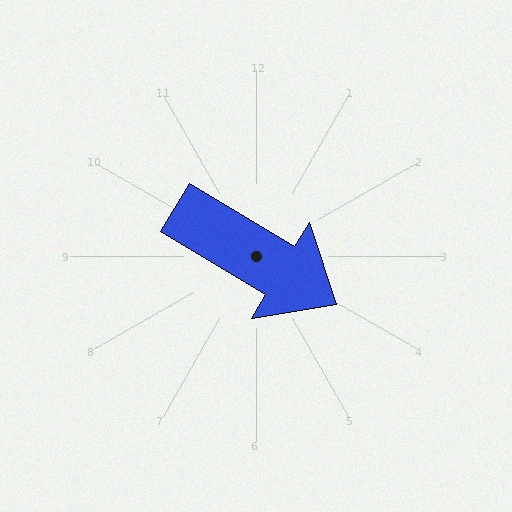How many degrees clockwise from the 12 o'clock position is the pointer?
Approximately 121 degrees.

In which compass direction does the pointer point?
Southeast.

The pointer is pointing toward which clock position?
Roughly 4 o'clock.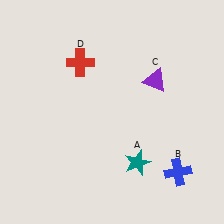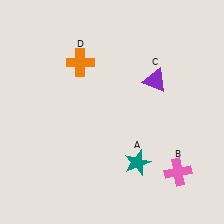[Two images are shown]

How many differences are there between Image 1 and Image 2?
There are 2 differences between the two images.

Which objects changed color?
B changed from blue to pink. D changed from red to orange.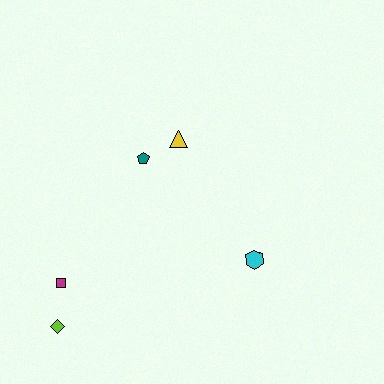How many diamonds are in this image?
There is 1 diamond.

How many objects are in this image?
There are 5 objects.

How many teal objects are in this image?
There is 1 teal object.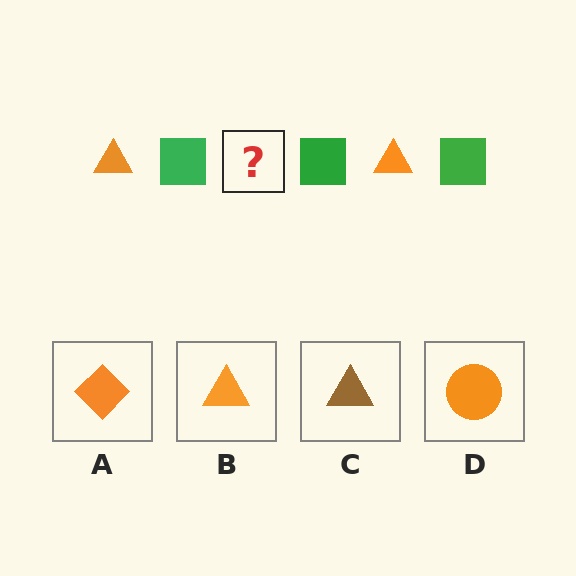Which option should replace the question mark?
Option B.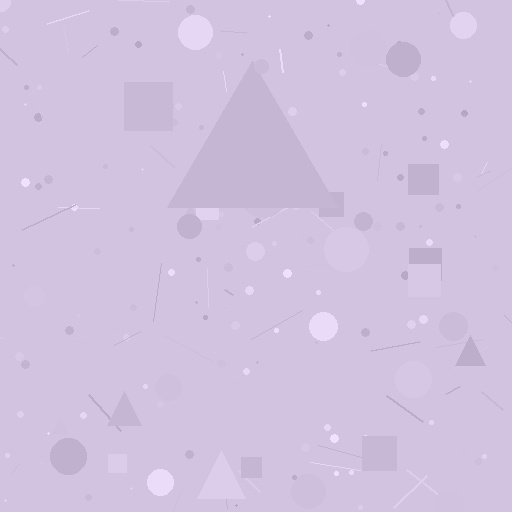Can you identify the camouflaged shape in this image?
The camouflaged shape is a triangle.